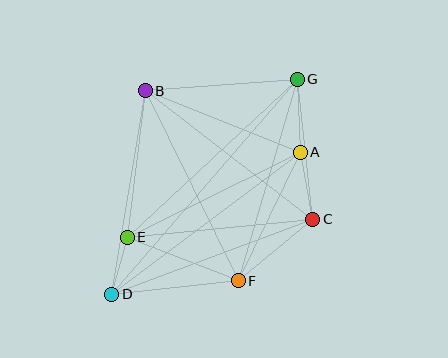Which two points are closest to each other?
Points D and E are closest to each other.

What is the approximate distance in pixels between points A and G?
The distance between A and G is approximately 73 pixels.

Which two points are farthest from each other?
Points D and G are farthest from each other.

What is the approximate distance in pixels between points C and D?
The distance between C and D is approximately 214 pixels.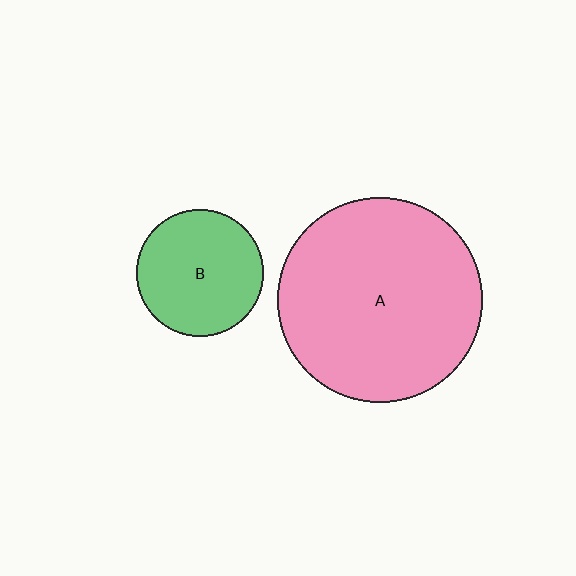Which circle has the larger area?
Circle A (pink).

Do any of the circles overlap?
No, none of the circles overlap.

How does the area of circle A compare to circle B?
Approximately 2.6 times.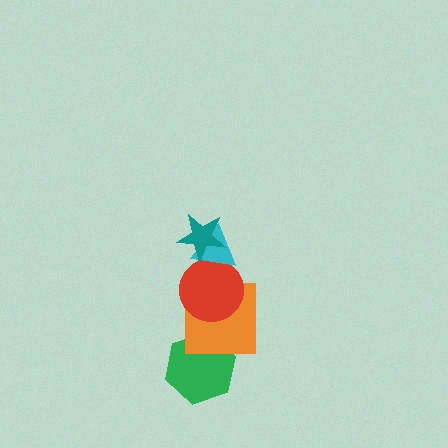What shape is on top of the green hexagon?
The orange square is on top of the green hexagon.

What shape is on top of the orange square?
The red circle is on top of the orange square.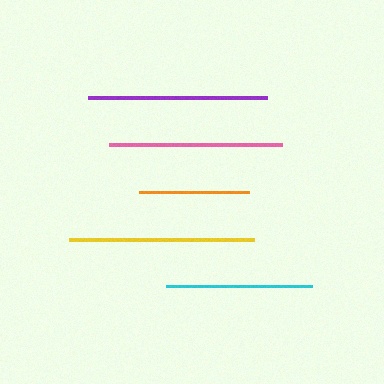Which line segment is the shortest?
The orange line is the shortest at approximately 110 pixels.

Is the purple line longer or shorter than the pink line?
The purple line is longer than the pink line.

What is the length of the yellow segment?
The yellow segment is approximately 185 pixels long.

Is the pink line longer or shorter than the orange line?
The pink line is longer than the orange line.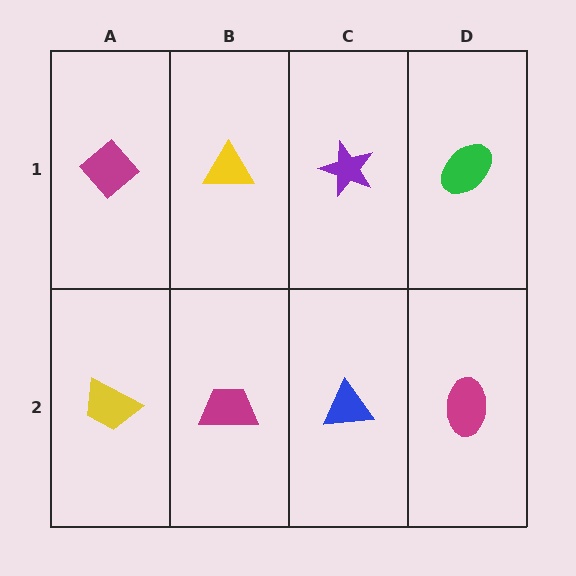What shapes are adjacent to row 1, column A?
A yellow trapezoid (row 2, column A), a yellow triangle (row 1, column B).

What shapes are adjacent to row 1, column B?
A magenta trapezoid (row 2, column B), a magenta diamond (row 1, column A), a purple star (row 1, column C).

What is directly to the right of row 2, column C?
A magenta ellipse.